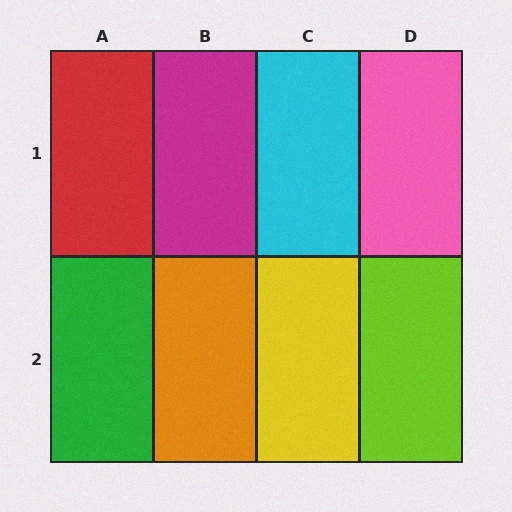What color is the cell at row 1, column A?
Red.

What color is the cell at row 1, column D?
Pink.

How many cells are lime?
1 cell is lime.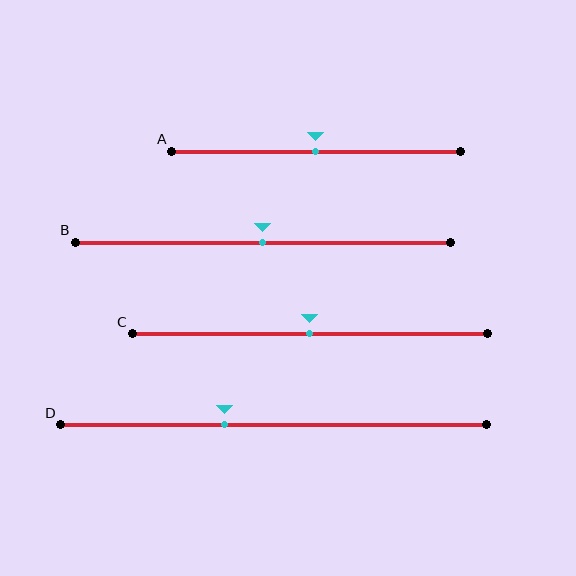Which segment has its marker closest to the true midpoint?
Segment A has its marker closest to the true midpoint.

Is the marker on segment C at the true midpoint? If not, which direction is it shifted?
Yes, the marker on segment C is at the true midpoint.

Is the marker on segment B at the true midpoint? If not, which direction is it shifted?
Yes, the marker on segment B is at the true midpoint.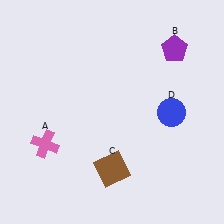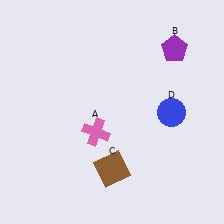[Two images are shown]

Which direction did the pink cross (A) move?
The pink cross (A) moved right.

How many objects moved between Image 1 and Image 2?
1 object moved between the two images.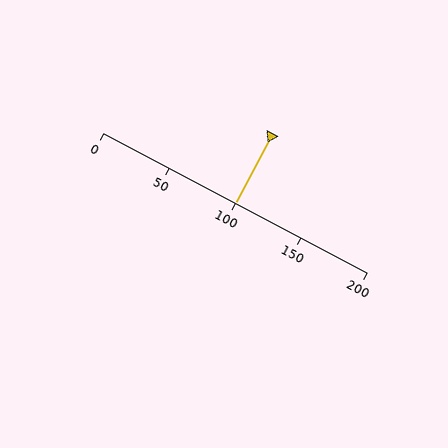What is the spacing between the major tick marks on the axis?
The major ticks are spaced 50 apart.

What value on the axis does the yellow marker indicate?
The marker indicates approximately 100.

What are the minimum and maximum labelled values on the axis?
The axis runs from 0 to 200.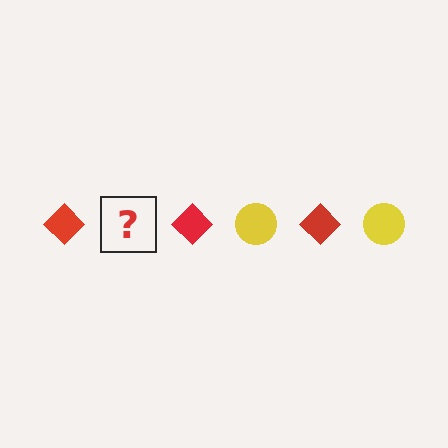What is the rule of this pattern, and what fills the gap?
The rule is that the pattern alternates between red diamond and yellow circle. The gap should be filled with a yellow circle.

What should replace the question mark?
The question mark should be replaced with a yellow circle.